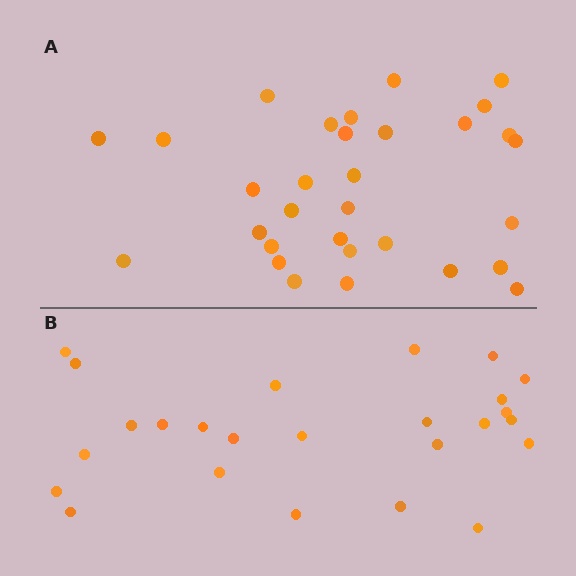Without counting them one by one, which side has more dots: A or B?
Region A (the top region) has more dots.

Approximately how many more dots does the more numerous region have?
Region A has about 6 more dots than region B.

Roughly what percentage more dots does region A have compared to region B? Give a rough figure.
About 25% more.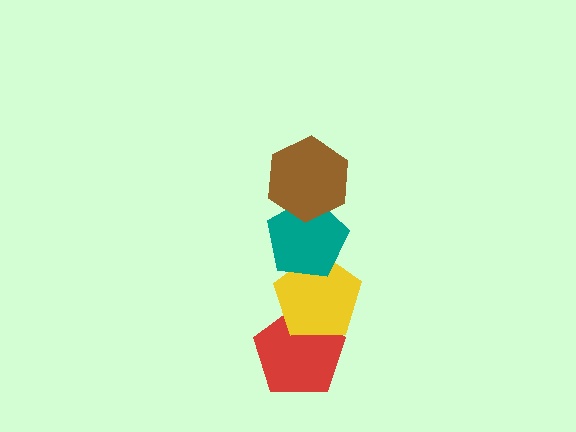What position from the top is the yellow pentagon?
The yellow pentagon is 3rd from the top.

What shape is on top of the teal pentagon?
The brown hexagon is on top of the teal pentagon.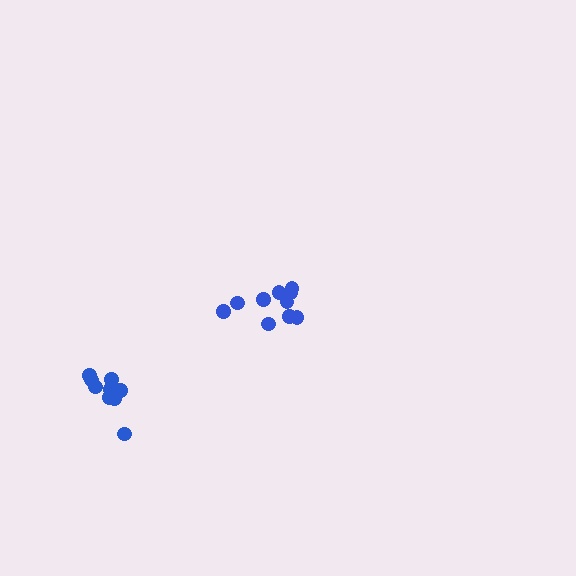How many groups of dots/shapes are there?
There are 2 groups.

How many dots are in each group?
Group 1: 9 dots, Group 2: 10 dots (19 total).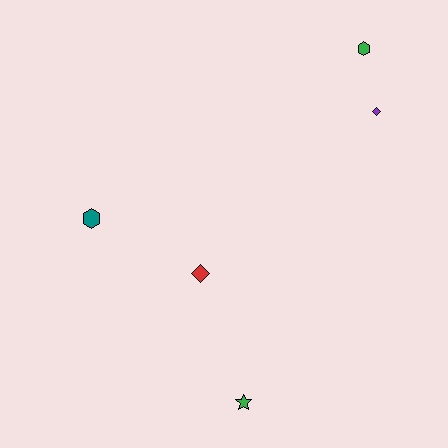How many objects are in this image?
There are 5 objects.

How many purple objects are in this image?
There is 1 purple object.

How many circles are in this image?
There are no circles.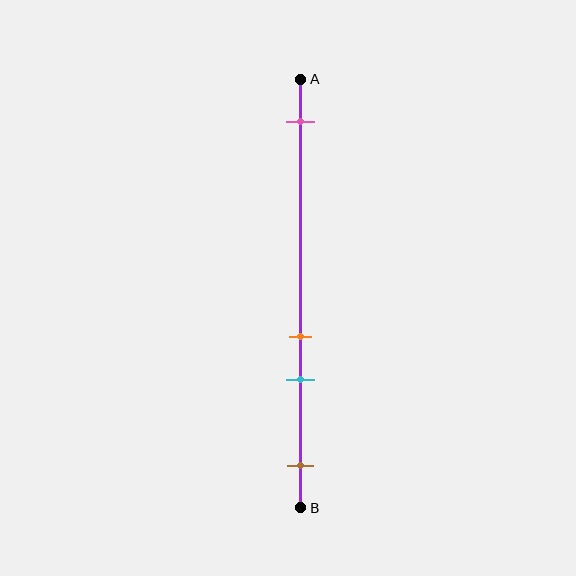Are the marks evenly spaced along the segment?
No, the marks are not evenly spaced.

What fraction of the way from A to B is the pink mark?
The pink mark is approximately 10% (0.1) of the way from A to B.